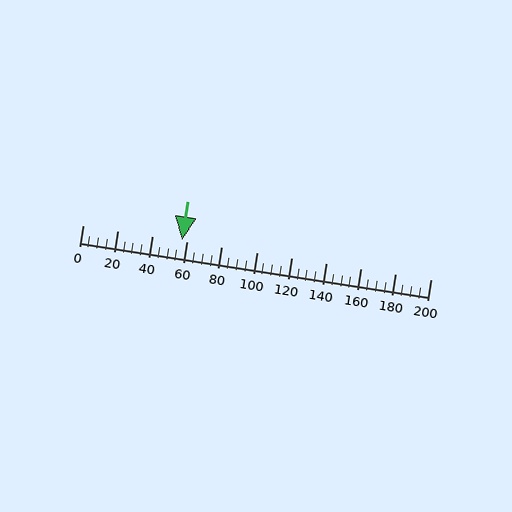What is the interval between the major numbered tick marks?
The major tick marks are spaced 20 units apart.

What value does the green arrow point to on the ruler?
The green arrow points to approximately 57.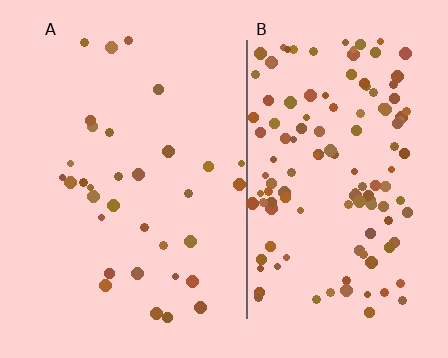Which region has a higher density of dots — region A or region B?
B (the right).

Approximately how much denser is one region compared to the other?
Approximately 4.0× — region B over region A.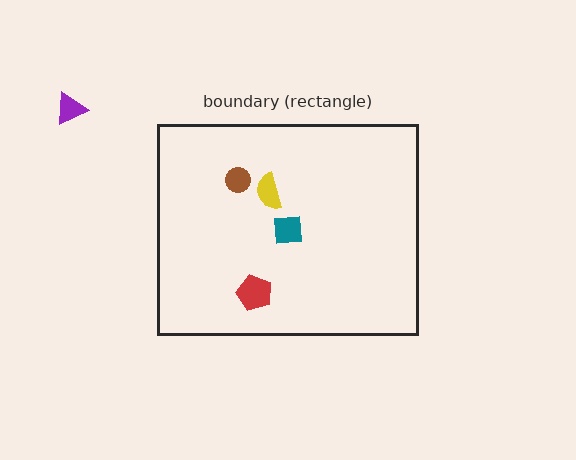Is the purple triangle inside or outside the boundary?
Outside.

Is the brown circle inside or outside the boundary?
Inside.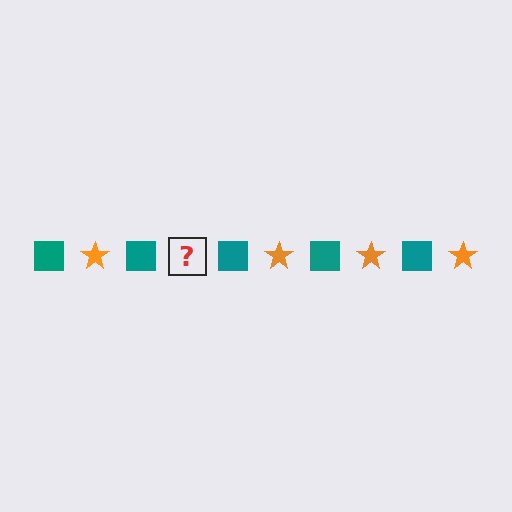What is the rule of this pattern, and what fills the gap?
The rule is that the pattern alternates between teal square and orange star. The gap should be filled with an orange star.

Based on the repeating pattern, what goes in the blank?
The blank should be an orange star.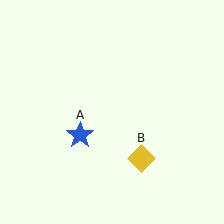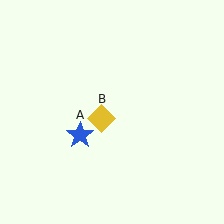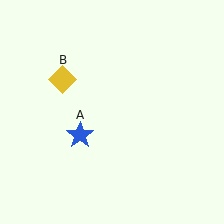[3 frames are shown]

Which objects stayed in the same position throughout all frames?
Blue star (object A) remained stationary.